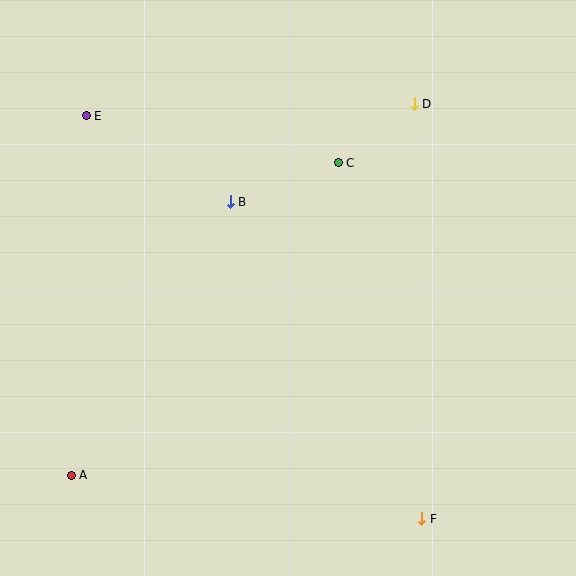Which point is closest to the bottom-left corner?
Point A is closest to the bottom-left corner.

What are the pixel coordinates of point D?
Point D is at (414, 104).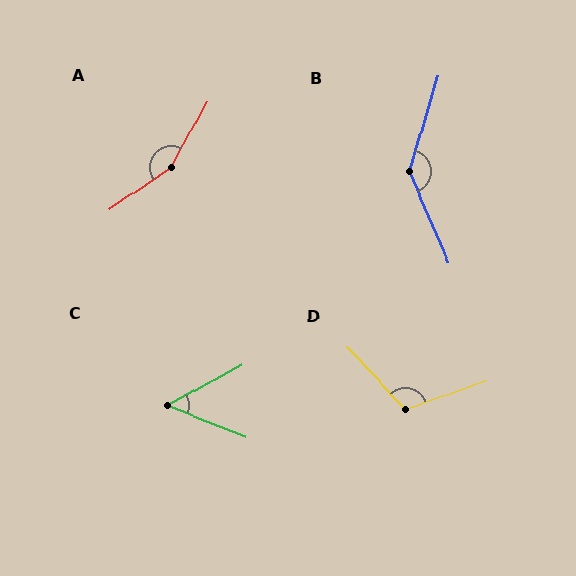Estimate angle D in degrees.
Approximately 114 degrees.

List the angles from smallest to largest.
C (51°), D (114°), B (140°), A (154°).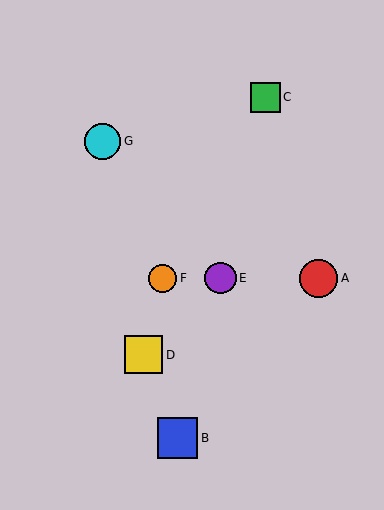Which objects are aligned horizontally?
Objects A, E, F are aligned horizontally.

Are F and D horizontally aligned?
No, F is at y≈278 and D is at y≈355.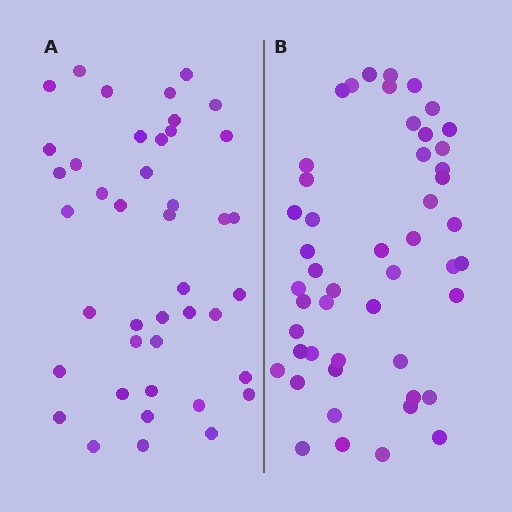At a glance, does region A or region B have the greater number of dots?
Region B (the right region) has more dots.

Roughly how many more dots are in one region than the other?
Region B has roughly 8 or so more dots than region A.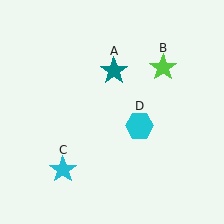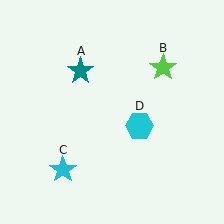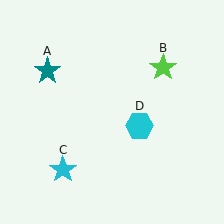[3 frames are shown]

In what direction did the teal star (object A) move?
The teal star (object A) moved left.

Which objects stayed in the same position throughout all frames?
Lime star (object B) and cyan star (object C) and cyan hexagon (object D) remained stationary.